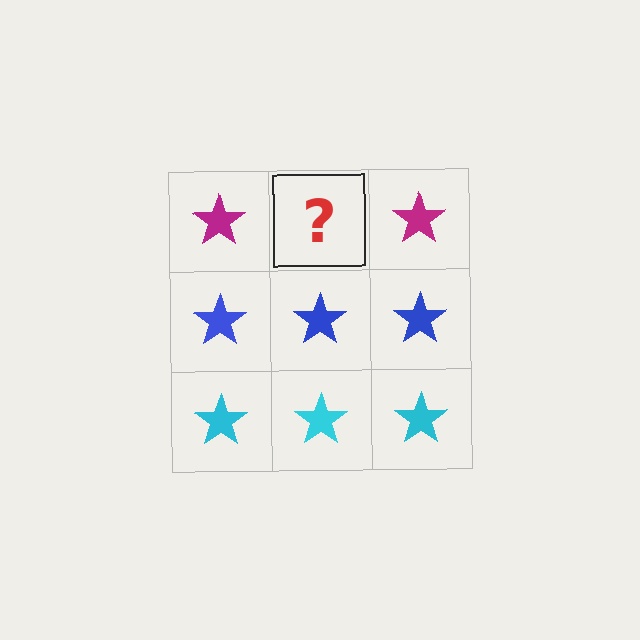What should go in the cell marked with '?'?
The missing cell should contain a magenta star.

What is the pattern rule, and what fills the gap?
The rule is that each row has a consistent color. The gap should be filled with a magenta star.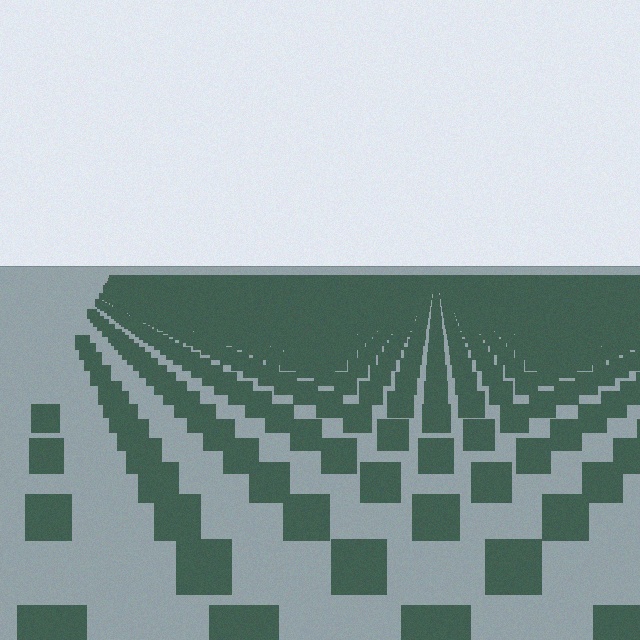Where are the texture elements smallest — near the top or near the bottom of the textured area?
Near the top.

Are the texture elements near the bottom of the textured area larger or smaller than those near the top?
Larger. Near the bottom, elements are closer to the viewer and appear at a bigger on-screen size.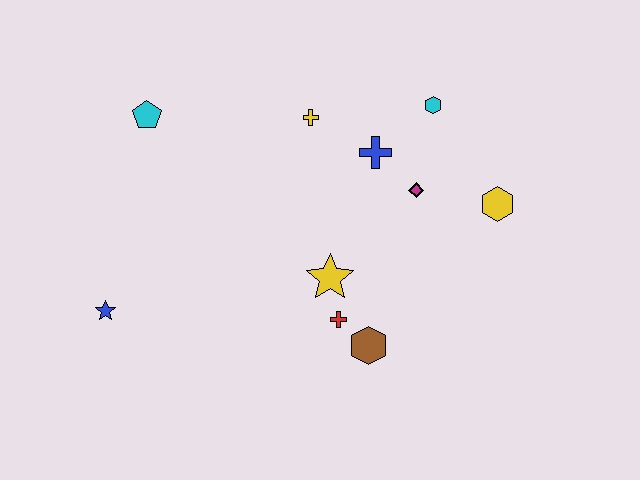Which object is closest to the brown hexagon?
The red cross is closest to the brown hexagon.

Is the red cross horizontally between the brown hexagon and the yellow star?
Yes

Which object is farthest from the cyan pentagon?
The yellow hexagon is farthest from the cyan pentagon.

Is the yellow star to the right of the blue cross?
No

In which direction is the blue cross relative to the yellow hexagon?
The blue cross is to the left of the yellow hexagon.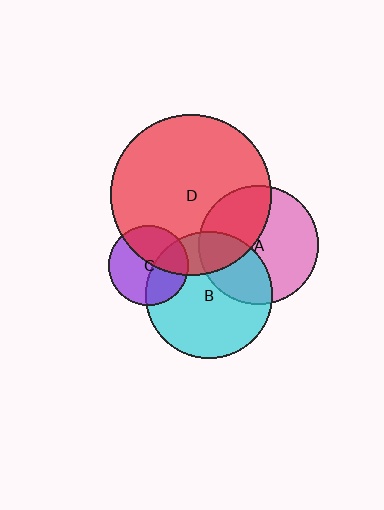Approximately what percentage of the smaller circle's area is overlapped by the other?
Approximately 45%.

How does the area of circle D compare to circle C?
Approximately 4.1 times.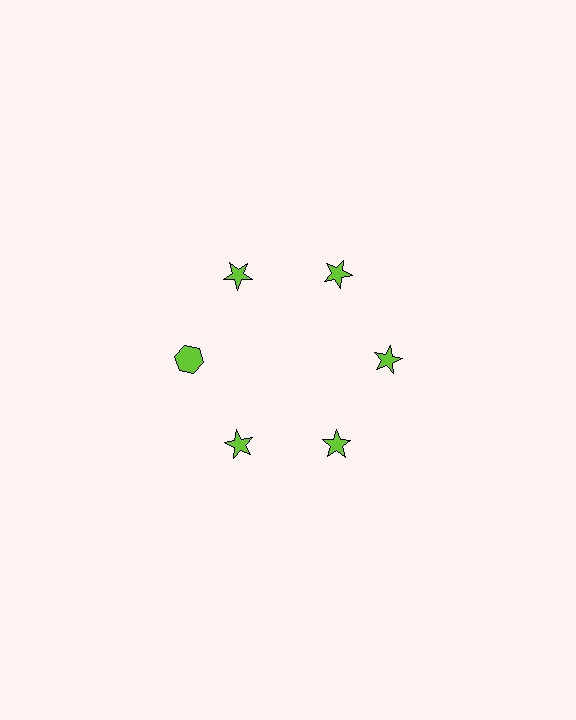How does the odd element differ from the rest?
It has a different shape: hexagon instead of star.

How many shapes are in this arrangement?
There are 6 shapes arranged in a ring pattern.